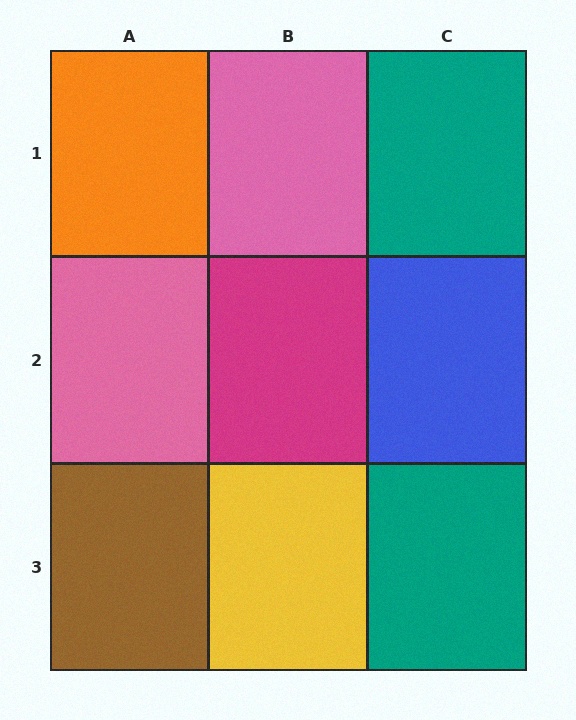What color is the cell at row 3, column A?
Brown.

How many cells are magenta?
1 cell is magenta.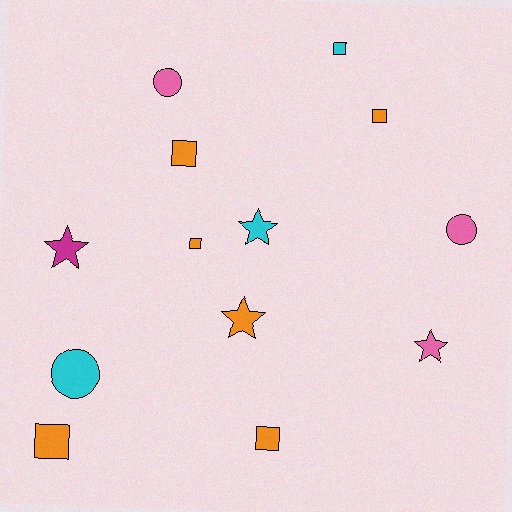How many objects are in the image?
There are 13 objects.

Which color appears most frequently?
Orange, with 6 objects.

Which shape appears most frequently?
Square, with 6 objects.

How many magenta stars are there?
There is 1 magenta star.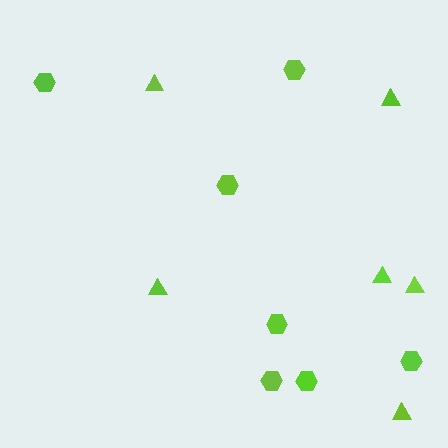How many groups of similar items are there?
There are 2 groups: one group of hexagons (7) and one group of triangles (6).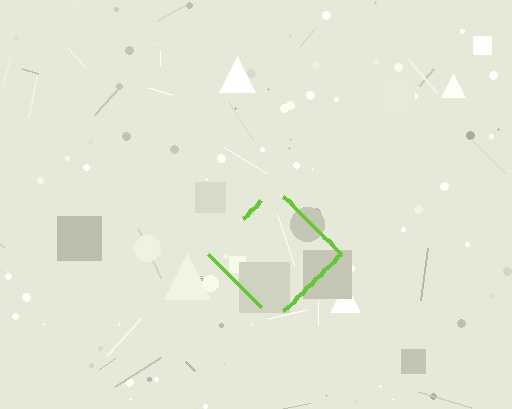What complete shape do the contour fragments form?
The contour fragments form a diamond.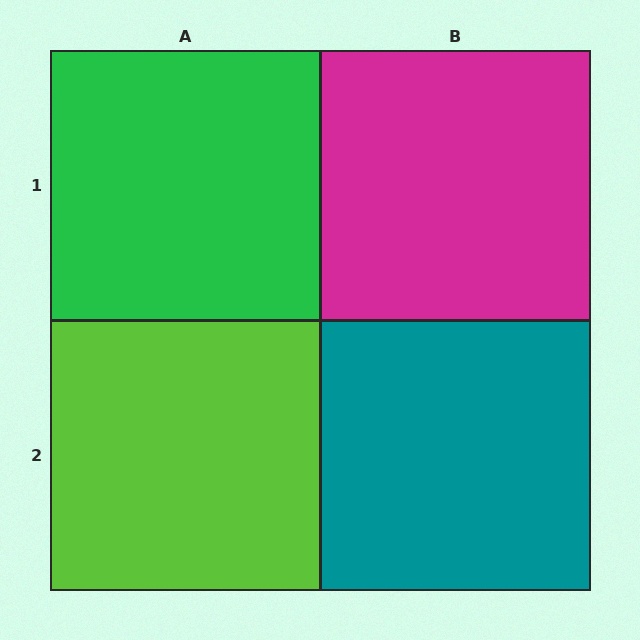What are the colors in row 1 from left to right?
Green, magenta.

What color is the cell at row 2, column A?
Lime.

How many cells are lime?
1 cell is lime.